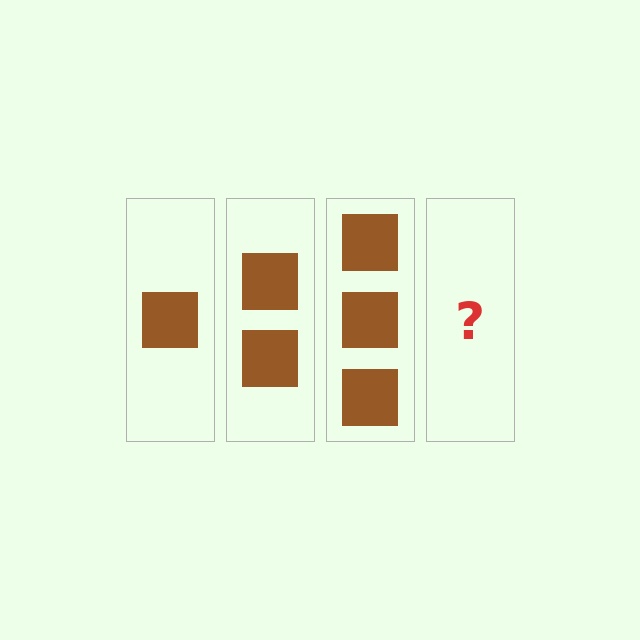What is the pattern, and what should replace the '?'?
The pattern is that each step adds one more square. The '?' should be 4 squares.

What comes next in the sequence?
The next element should be 4 squares.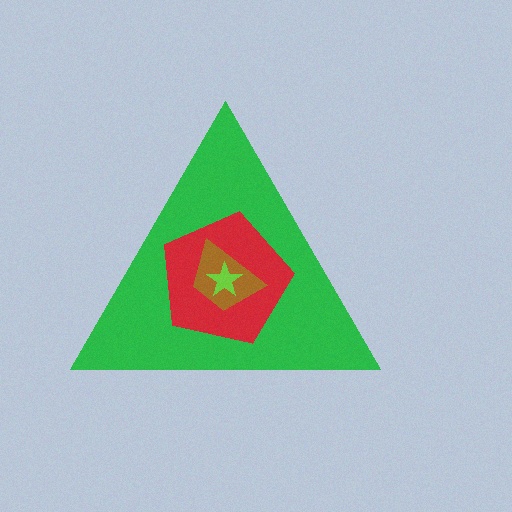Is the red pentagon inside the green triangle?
Yes.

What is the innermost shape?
The lime star.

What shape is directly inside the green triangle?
The red pentagon.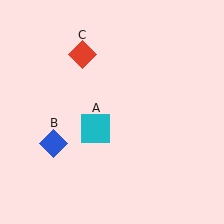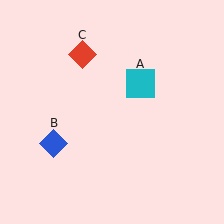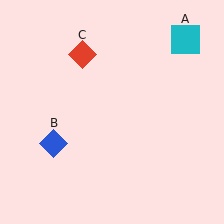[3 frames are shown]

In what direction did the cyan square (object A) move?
The cyan square (object A) moved up and to the right.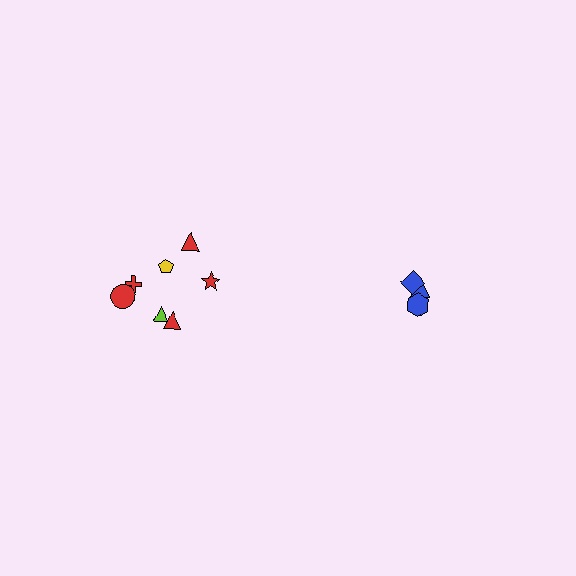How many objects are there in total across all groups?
There are 10 objects.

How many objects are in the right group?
There are 3 objects.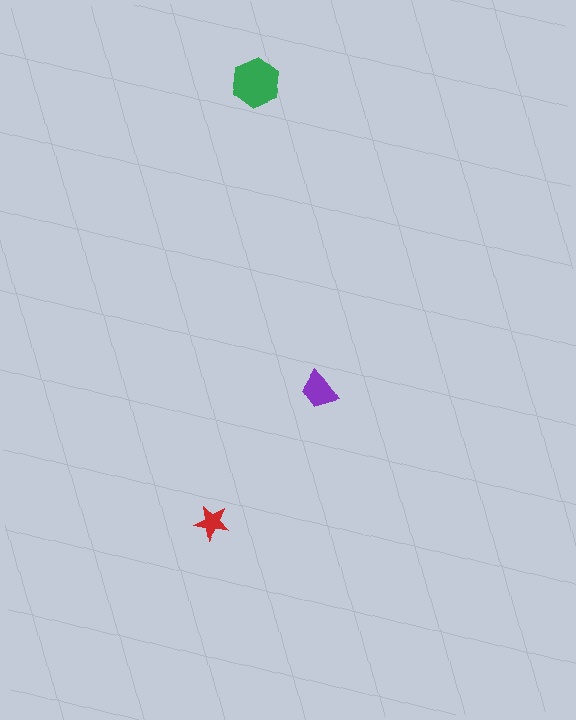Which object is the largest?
The green hexagon.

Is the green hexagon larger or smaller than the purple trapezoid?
Larger.